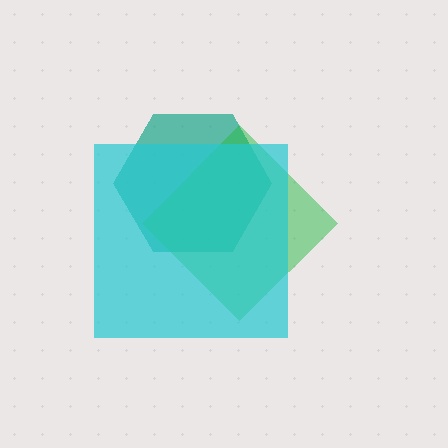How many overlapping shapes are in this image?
There are 3 overlapping shapes in the image.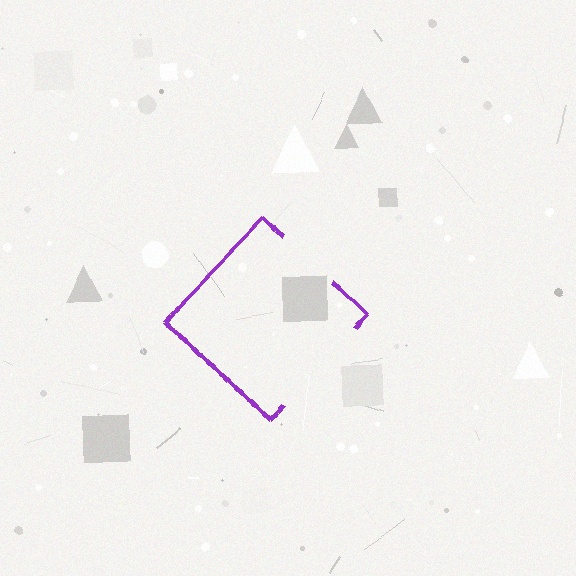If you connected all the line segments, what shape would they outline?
They would outline a diamond.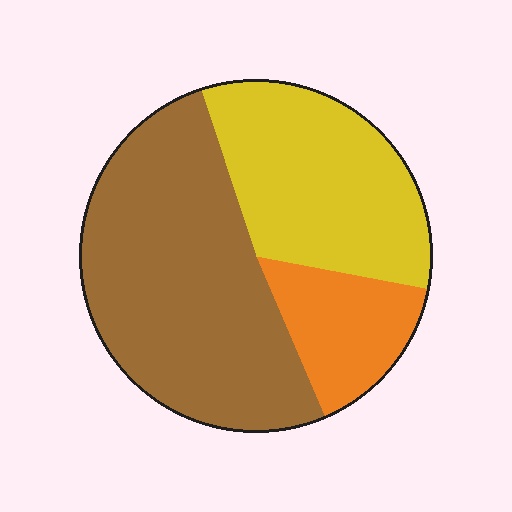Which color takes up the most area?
Brown, at roughly 50%.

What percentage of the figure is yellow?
Yellow takes up about one third (1/3) of the figure.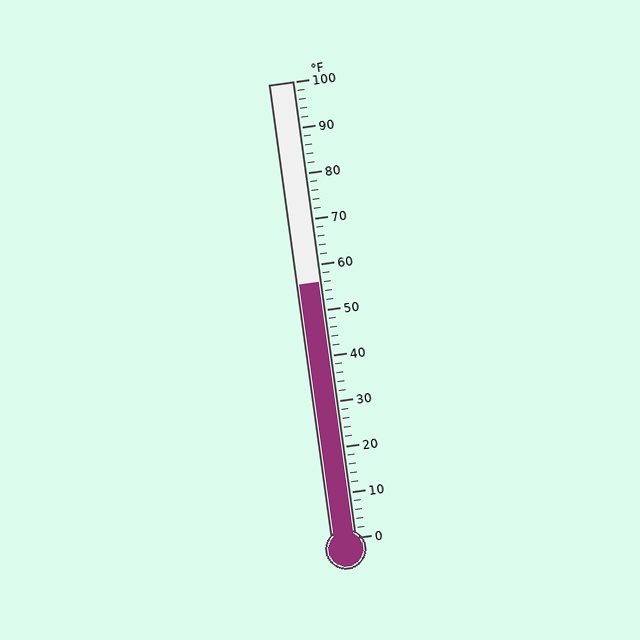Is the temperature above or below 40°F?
The temperature is above 40°F.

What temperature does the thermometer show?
The thermometer shows approximately 56°F.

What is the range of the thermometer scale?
The thermometer scale ranges from 0°F to 100°F.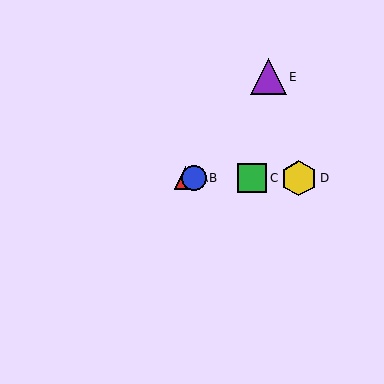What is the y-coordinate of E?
Object E is at y≈77.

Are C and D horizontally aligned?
Yes, both are at y≈178.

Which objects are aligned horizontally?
Objects A, B, C, D are aligned horizontally.